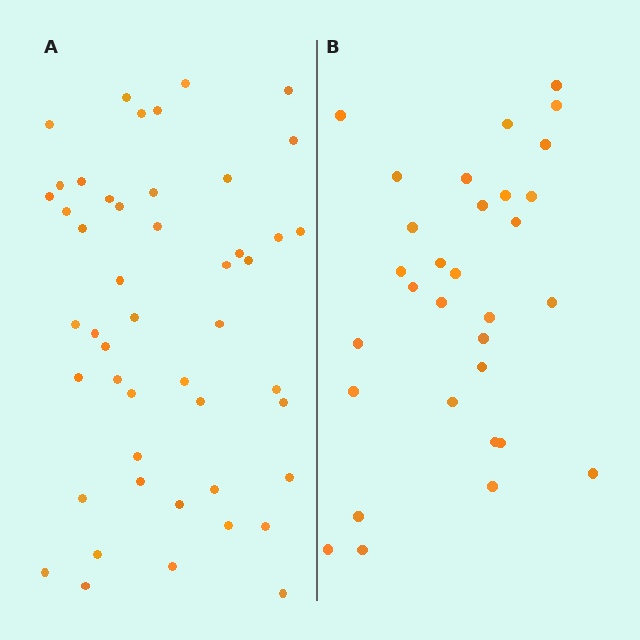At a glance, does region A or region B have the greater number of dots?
Region A (the left region) has more dots.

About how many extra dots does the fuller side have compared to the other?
Region A has approximately 15 more dots than region B.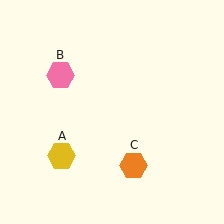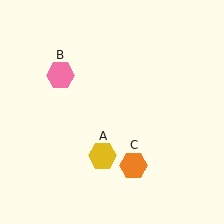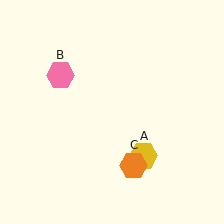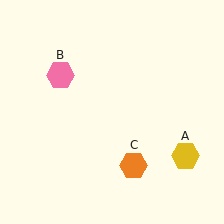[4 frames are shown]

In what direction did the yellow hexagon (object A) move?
The yellow hexagon (object A) moved right.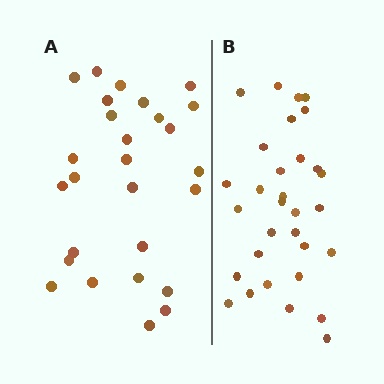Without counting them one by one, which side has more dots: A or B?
Region B (the right region) has more dots.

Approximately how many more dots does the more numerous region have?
Region B has about 4 more dots than region A.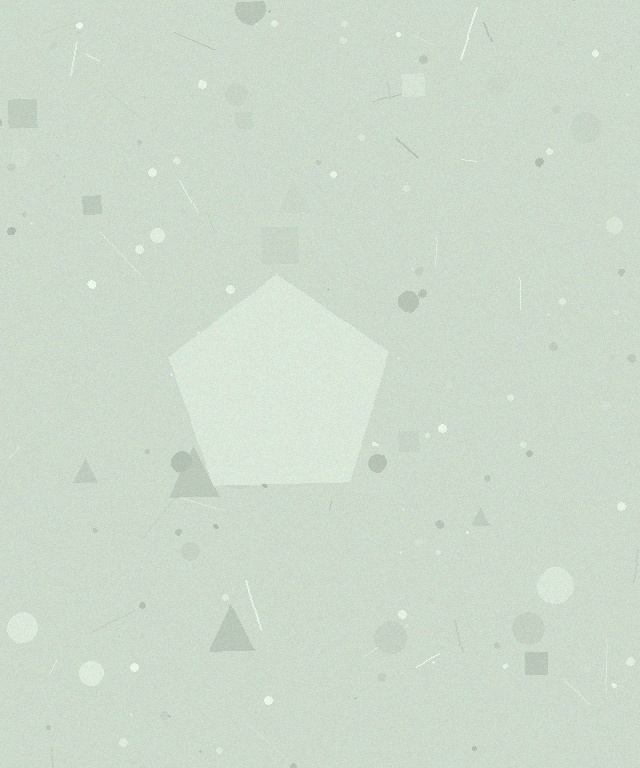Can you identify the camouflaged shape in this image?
The camouflaged shape is a pentagon.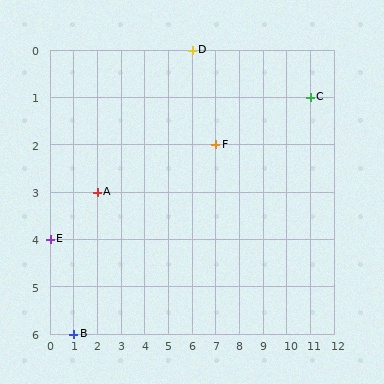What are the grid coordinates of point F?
Point F is at grid coordinates (7, 2).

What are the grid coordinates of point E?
Point E is at grid coordinates (0, 4).